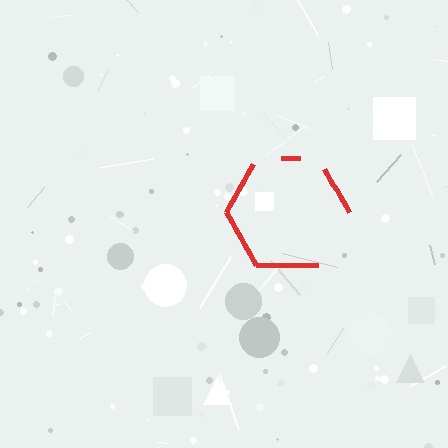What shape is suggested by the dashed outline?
The dashed outline suggests a hexagon.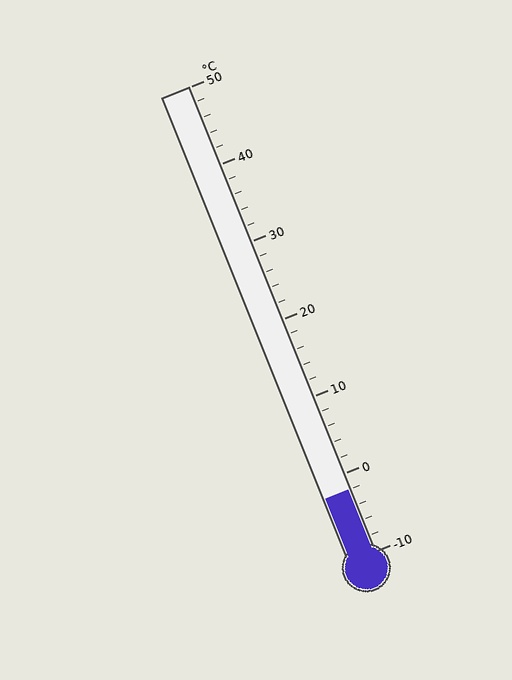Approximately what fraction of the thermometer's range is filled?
The thermometer is filled to approximately 15% of its range.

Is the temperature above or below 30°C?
The temperature is below 30°C.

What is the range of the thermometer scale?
The thermometer scale ranges from -10°C to 50°C.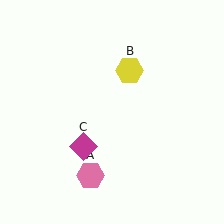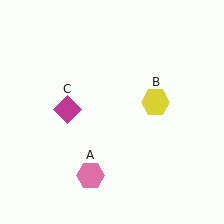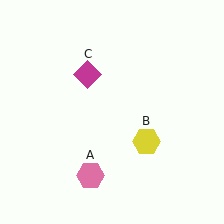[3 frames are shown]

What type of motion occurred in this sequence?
The yellow hexagon (object B), magenta diamond (object C) rotated clockwise around the center of the scene.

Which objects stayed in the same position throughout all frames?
Pink hexagon (object A) remained stationary.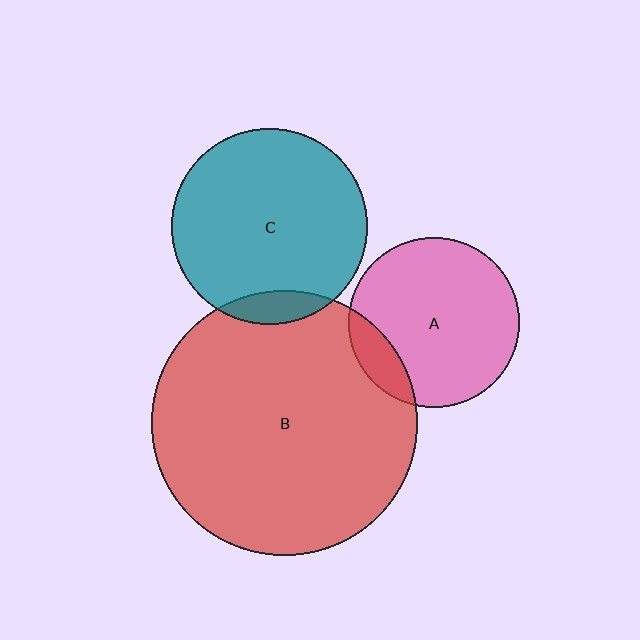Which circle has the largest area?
Circle B (red).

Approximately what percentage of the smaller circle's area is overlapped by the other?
Approximately 15%.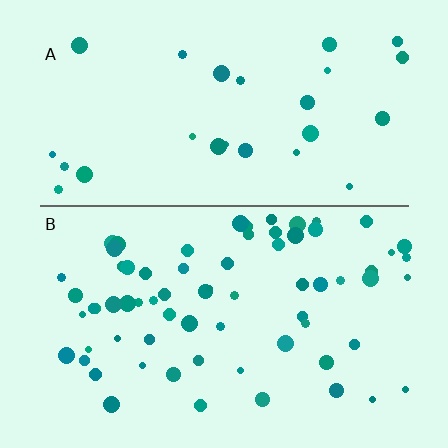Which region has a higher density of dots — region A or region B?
B (the bottom).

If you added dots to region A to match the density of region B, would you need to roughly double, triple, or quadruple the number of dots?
Approximately triple.